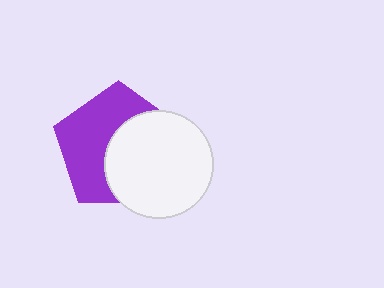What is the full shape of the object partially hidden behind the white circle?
The partially hidden object is a purple pentagon.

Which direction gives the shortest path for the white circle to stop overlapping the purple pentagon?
Moving toward the lower-right gives the shortest separation.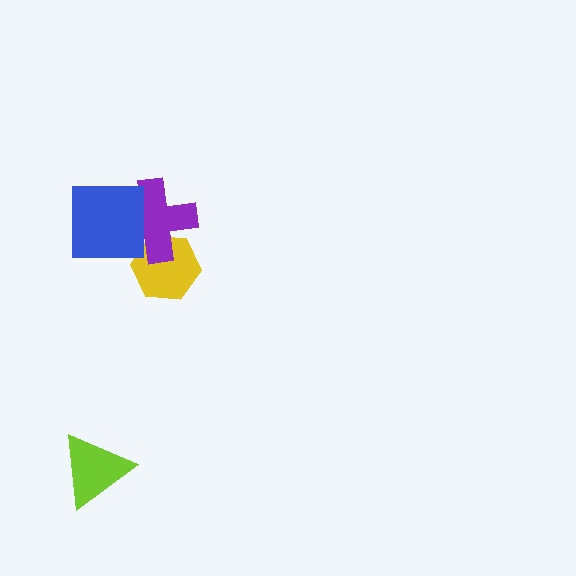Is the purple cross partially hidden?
Yes, it is partially covered by another shape.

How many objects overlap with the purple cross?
2 objects overlap with the purple cross.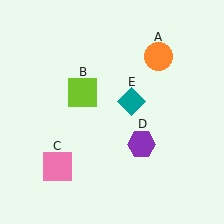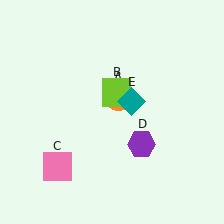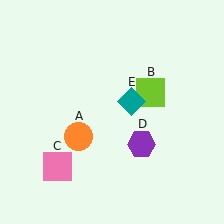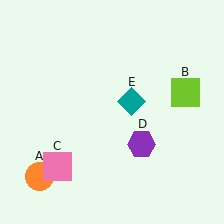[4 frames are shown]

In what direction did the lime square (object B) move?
The lime square (object B) moved right.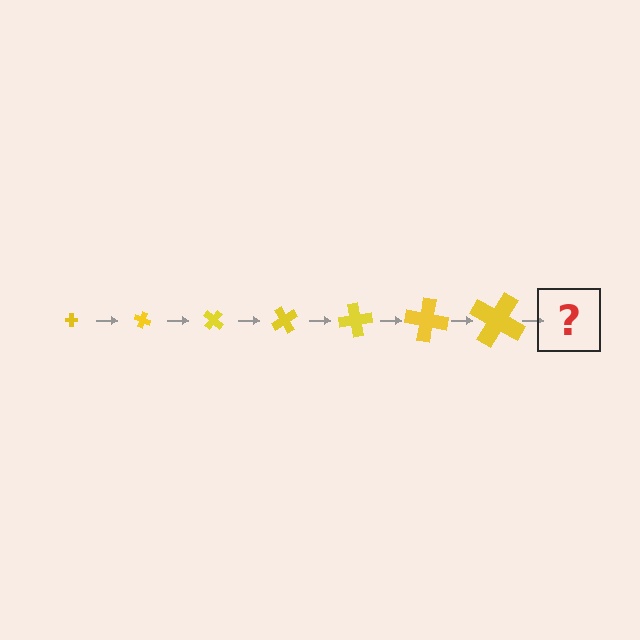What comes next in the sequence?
The next element should be a cross, larger than the previous one and rotated 140 degrees from the start.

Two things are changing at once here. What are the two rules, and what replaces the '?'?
The two rules are that the cross grows larger each step and it rotates 20 degrees each step. The '?' should be a cross, larger than the previous one and rotated 140 degrees from the start.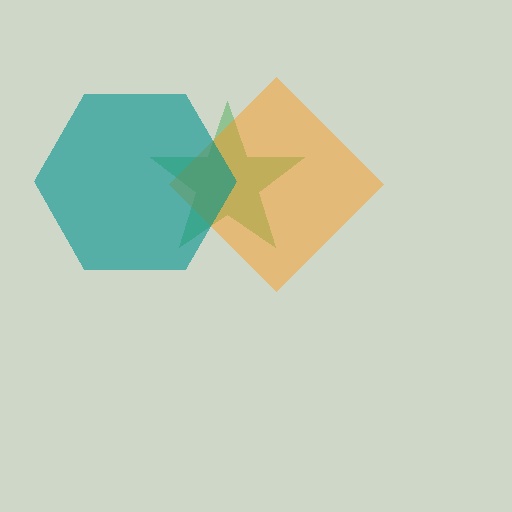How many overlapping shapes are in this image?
There are 3 overlapping shapes in the image.